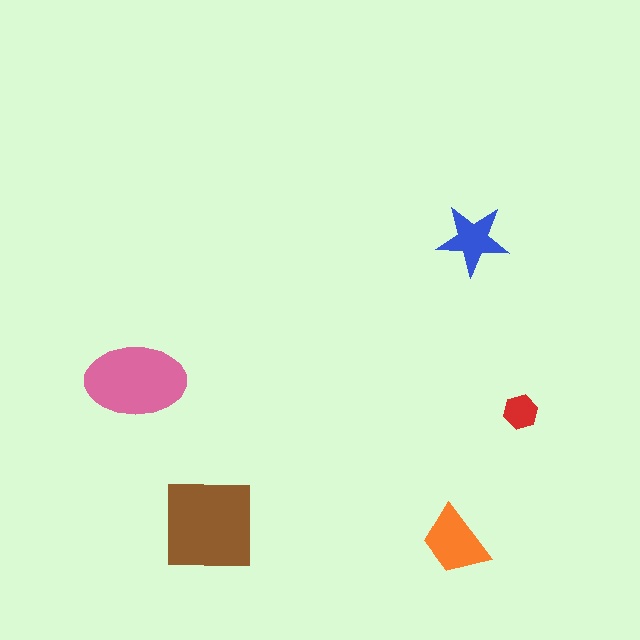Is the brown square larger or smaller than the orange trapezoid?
Larger.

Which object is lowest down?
The orange trapezoid is bottommost.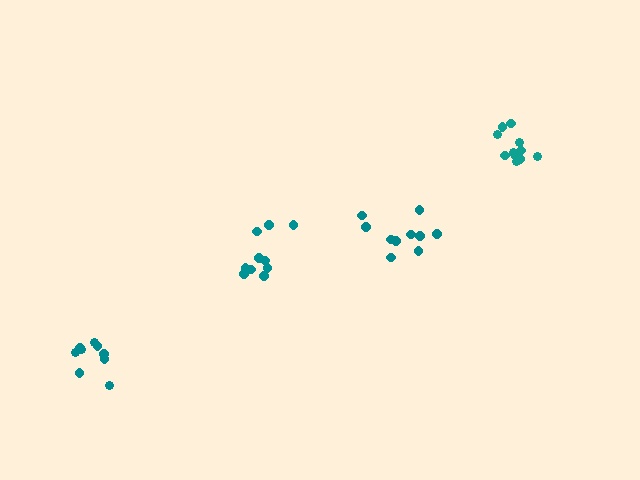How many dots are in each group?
Group 1: 9 dots, Group 2: 10 dots, Group 3: 10 dots, Group 4: 12 dots (41 total).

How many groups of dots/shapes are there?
There are 4 groups.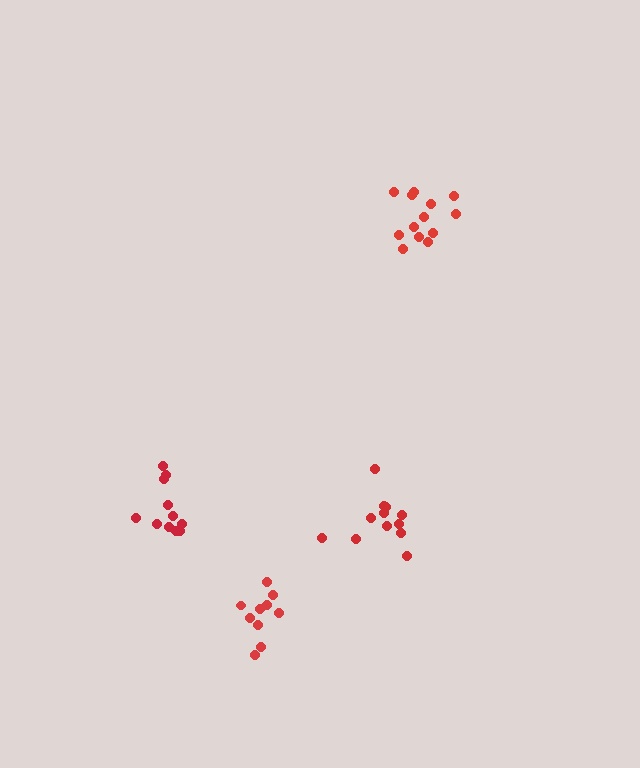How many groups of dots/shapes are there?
There are 4 groups.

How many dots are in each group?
Group 1: 12 dots, Group 2: 13 dots, Group 3: 11 dots, Group 4: 10 dots (46 total).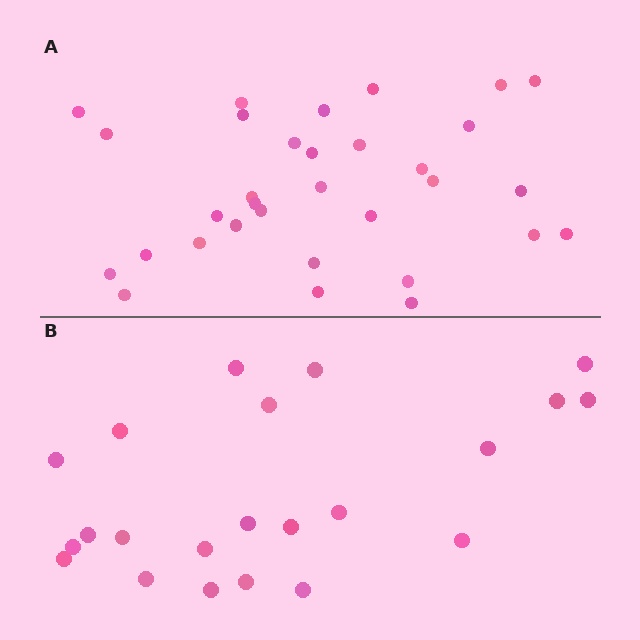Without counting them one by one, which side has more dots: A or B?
Region A (the top region) has more dots.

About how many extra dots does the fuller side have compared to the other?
Region A has roughly 10 or so more dots than region B.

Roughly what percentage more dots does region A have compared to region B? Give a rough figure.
About 45% more.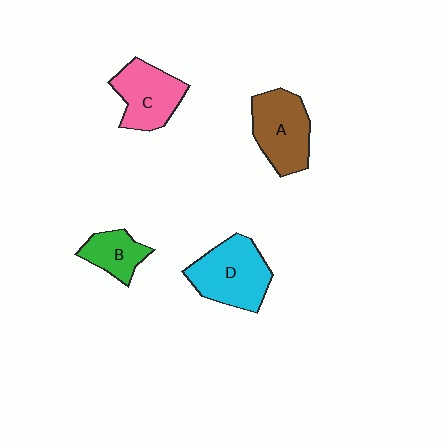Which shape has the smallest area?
Shape B (green).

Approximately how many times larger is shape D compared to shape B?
Approximately 1.8 times.